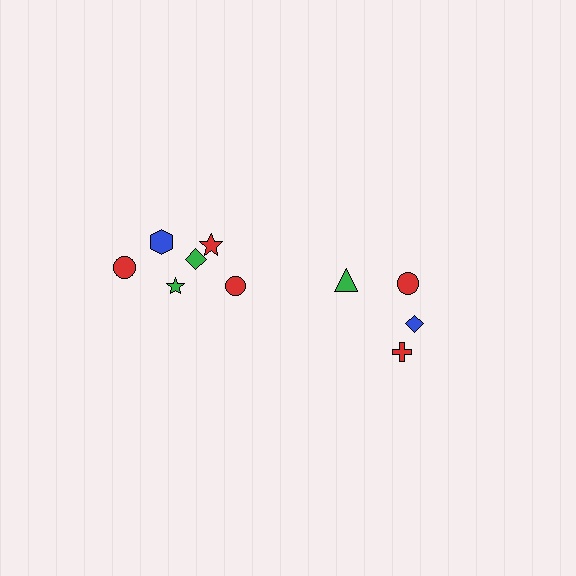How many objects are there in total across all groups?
There are 10 objects.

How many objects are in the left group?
There are 6 objects.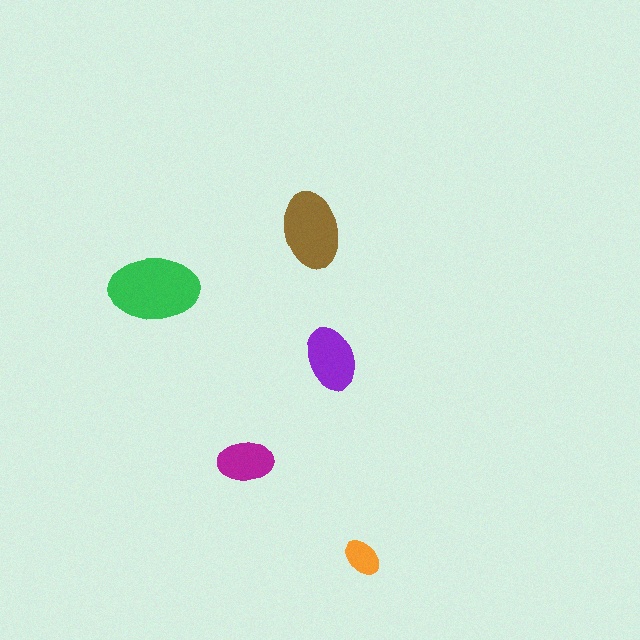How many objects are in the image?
There are 5 objects in the image.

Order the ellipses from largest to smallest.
the green one, the brown one, the purple one, the magenta one, the orange one.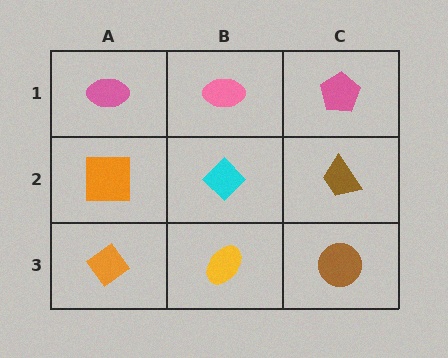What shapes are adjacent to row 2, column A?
A pink ellipse (row 1, column A), an orange diamond (row 3, column A), a cyan diamond (row 2, column B).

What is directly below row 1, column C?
A brown trapezoid.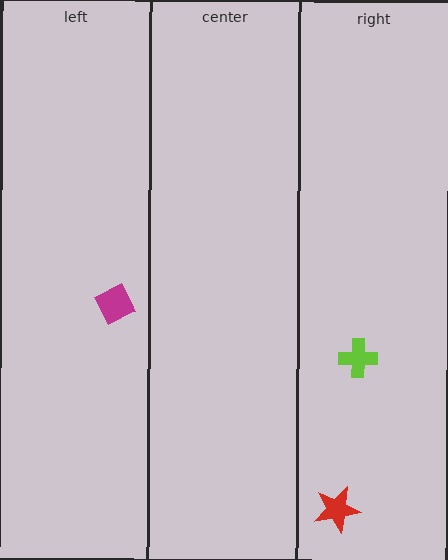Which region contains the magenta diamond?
The left region.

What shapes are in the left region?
The magenta diamond.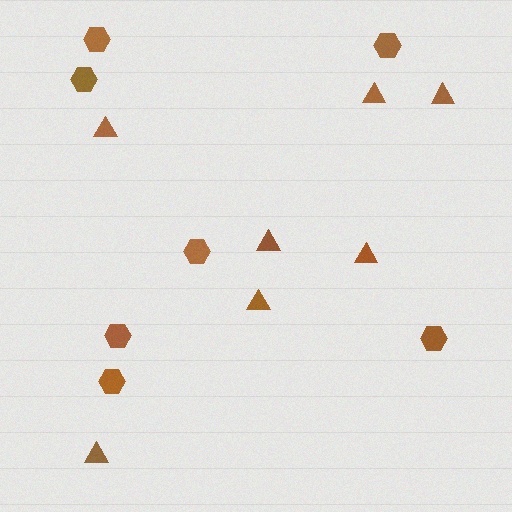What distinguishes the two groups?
There are 2 groups: one group of triangles (7) and one group of hexagons (7).